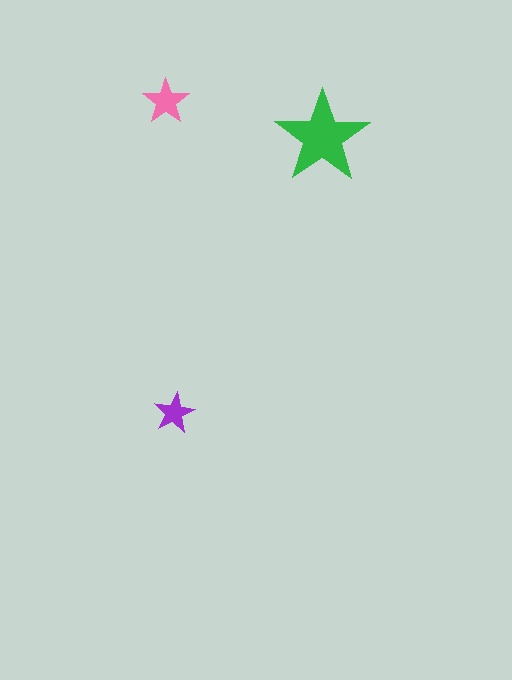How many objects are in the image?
There are 3 objects in the image.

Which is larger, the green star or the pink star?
The green one.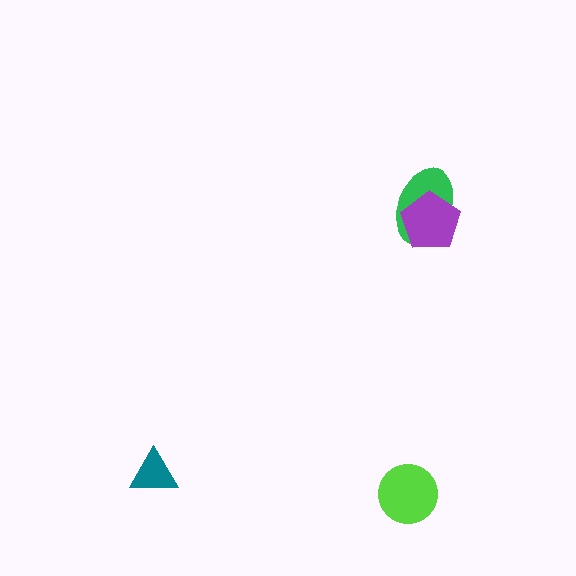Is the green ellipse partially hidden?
Yes, it is partially covered by another shape.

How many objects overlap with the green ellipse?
1 object overlaps with the green ellipse.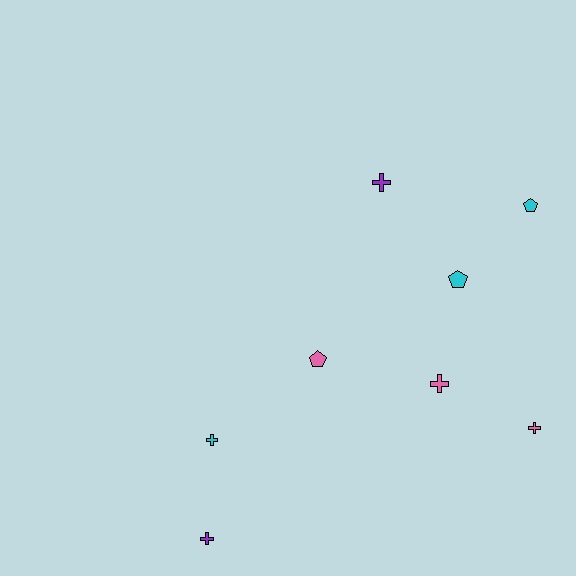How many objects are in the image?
There are 8 objects.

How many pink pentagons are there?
There is 1 pink pentagon.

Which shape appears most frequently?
Cross, with 5 objects.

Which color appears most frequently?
Cyan, with 3 objects.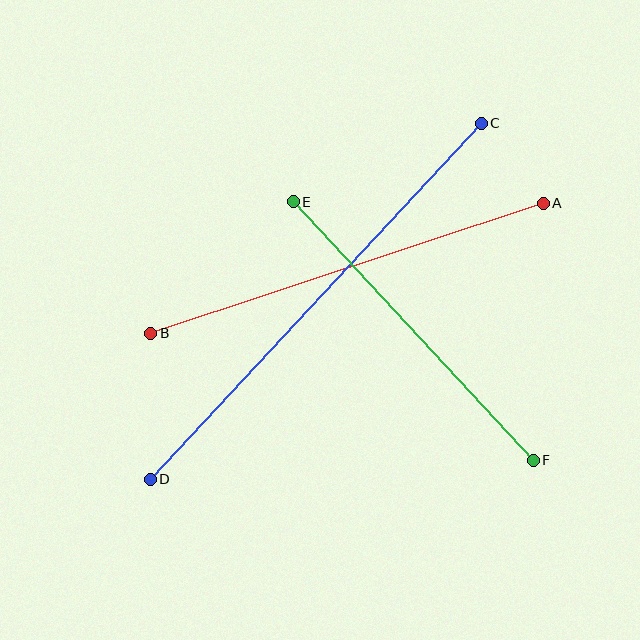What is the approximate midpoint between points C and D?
The midpoint is at approximately (316, 301) pixels.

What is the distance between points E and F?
The distance is approximately 353 pixels.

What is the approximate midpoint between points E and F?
The midpoint is at approximately (413, 331) pixels.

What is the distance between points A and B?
The distance is approximately 413 pixels.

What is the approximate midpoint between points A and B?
The midpoint is at approximately (347, 268) pixels.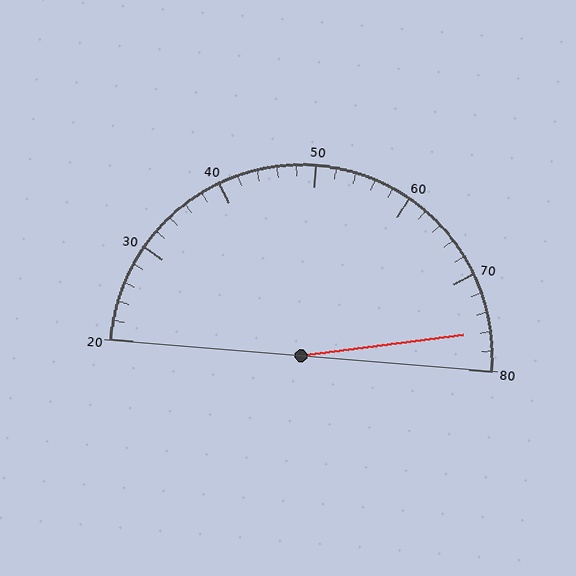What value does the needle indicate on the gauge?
The needle indicates approximately 76.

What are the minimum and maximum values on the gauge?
The gauge ranges from 20 to 80.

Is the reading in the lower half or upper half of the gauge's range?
The reading is in the upper half of the range (20 to 80).